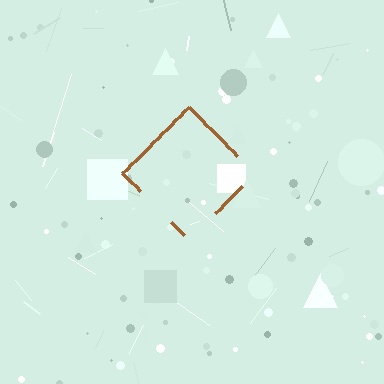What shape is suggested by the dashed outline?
The dashed outline suggests a diamond.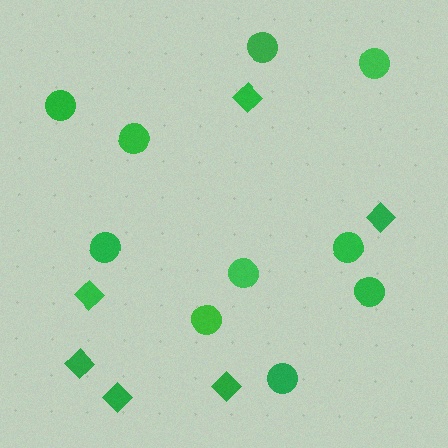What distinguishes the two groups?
There are 2 groups: one group of diamonds (6) and one group of circles (10).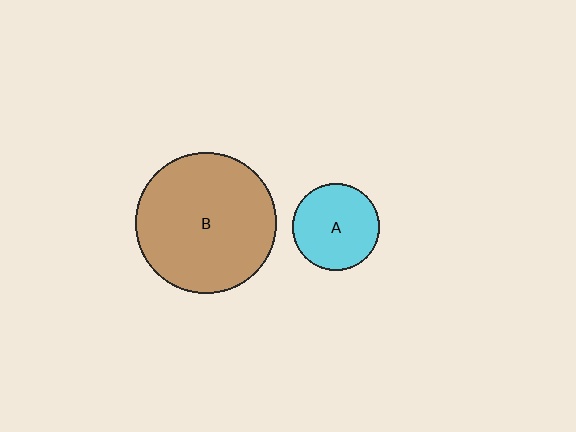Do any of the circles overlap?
No, none of the circles overlap.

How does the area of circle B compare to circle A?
Approximately 2.6 times.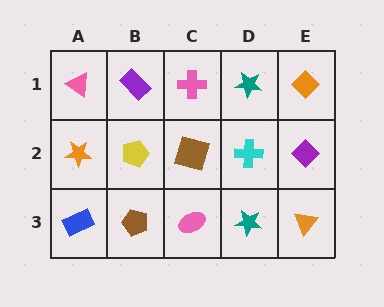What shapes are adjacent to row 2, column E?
An orange diamond (row 1, column E), an orange triangle (row 3, column E), a cyan cross (row 2, column D).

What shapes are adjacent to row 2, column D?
A teal star (row 1, column D), a teal star (row 3, column D), a brown square (row 2, column C), a purple diamond (row 2, column E).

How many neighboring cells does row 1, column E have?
2.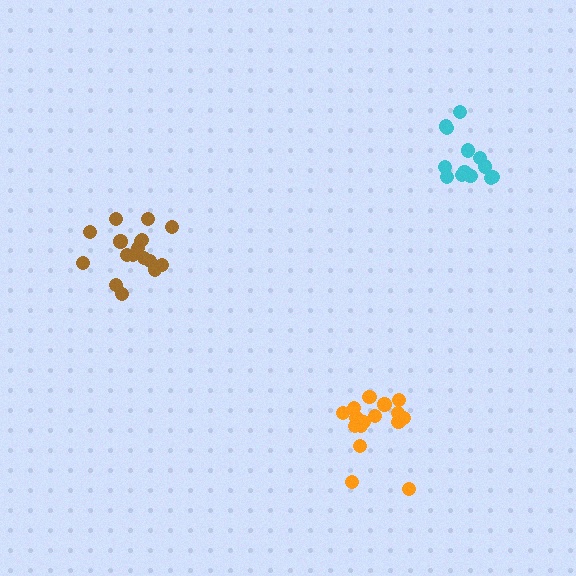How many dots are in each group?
Group 1: 17 dots, Group 2: 13 dots, Group 3: 16 dots (46 total).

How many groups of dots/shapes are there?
There are 3 groups.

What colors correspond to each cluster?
The clusters are colored: brown, cyan, orange.